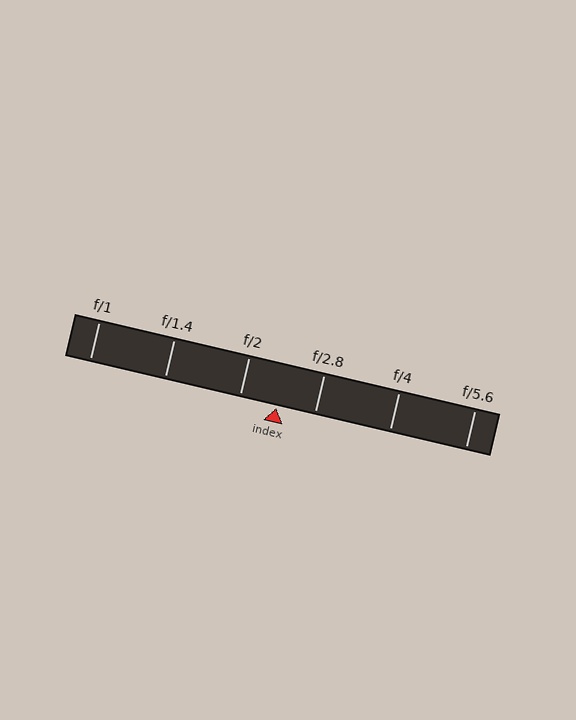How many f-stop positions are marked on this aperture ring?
There are 6 f-stop positions marked.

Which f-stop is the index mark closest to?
The index mark is closest to f/2.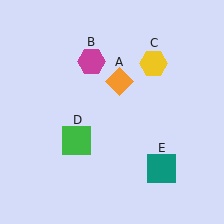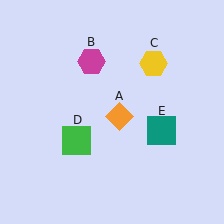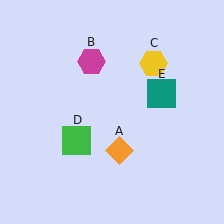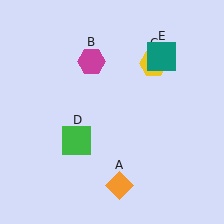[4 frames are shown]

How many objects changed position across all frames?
2 objects changed position: orange diamond (object A), teal square (object E).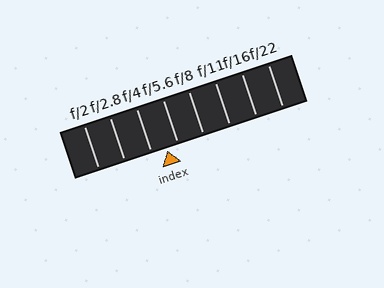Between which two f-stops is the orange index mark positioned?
The index mark is between f/4 and f/5.6.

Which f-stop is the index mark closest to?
The index mark is closest to f/5.6.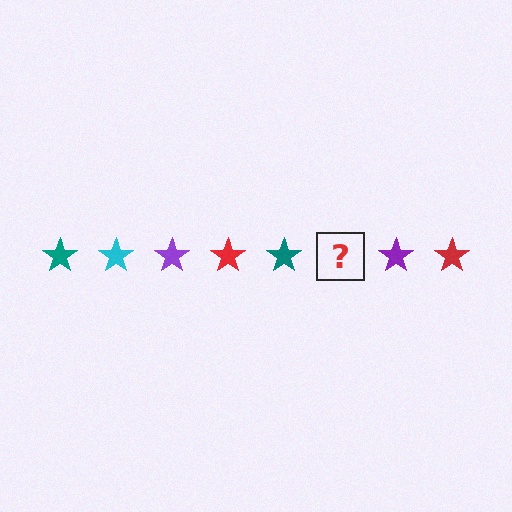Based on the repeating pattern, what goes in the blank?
The blank should be a cyan star.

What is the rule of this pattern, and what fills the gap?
The rule is that the pattern cycles through teal, cyan, purple, red stars. The gap should be filled with a cyan star.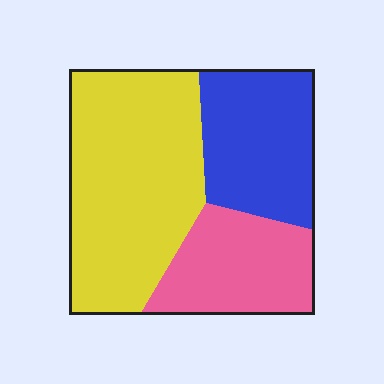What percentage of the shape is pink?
Pink covers roughly 25% of the shape.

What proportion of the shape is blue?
Blue covers roughly 25% of the shape.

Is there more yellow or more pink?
Yellow.